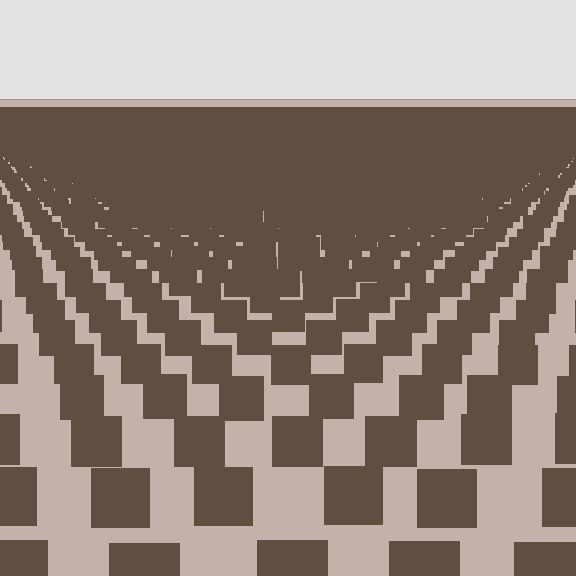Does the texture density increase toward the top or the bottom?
Density increases toward the top.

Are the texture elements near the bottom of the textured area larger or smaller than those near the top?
Larger. Near the bottom, elements are closer to the viewer and appear at a bigger on-screen size.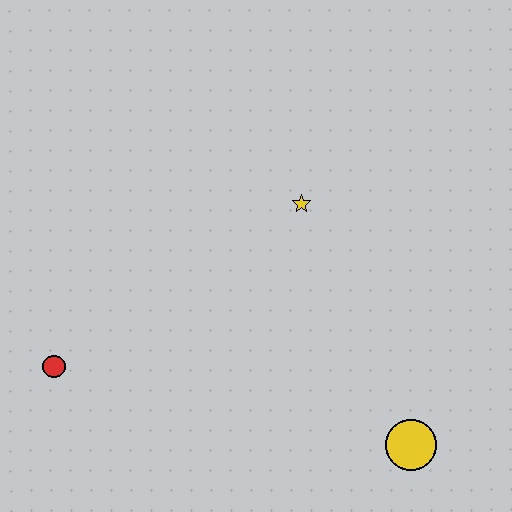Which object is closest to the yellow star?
The yellow circle is closest to the yellow star.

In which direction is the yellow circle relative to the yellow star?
The yellow circle is below the yellow star.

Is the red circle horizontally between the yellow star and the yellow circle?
No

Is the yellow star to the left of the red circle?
No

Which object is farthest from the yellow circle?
The red circle is farthest from the yellow circle.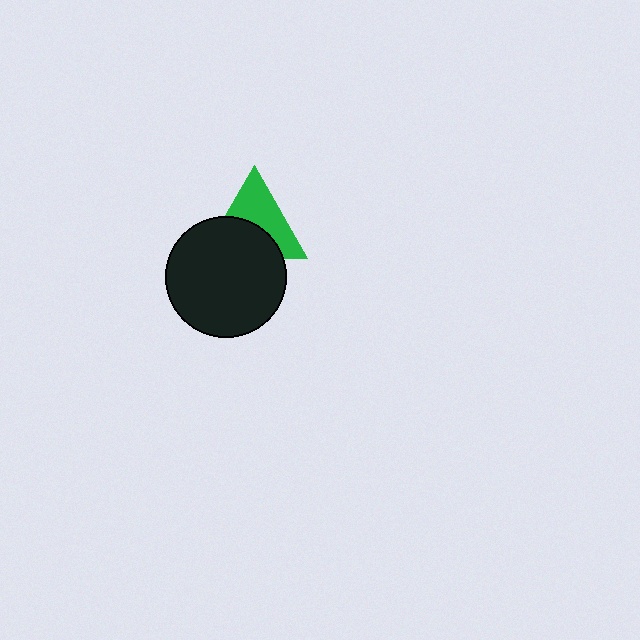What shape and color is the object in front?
The object in front is a black circle.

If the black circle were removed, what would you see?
You would see the complete green triangle.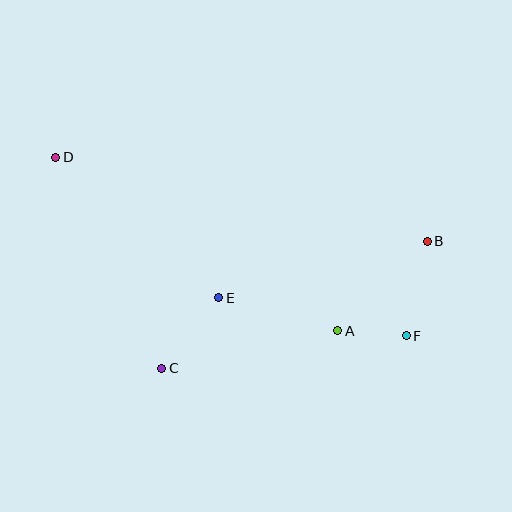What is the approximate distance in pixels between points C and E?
The distance between C and E is approximately 90 pixels.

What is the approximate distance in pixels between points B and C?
The distance between B and C is approximately 294 pixels.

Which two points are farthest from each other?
Points D and F are farthest from each other.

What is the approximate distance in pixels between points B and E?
The distance between B and E is approximately 216 pixels.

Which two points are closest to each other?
Points A and F are closest to each other.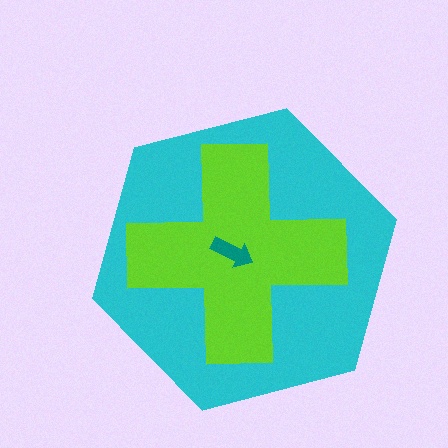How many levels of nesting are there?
3.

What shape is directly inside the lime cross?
The teal arrow.